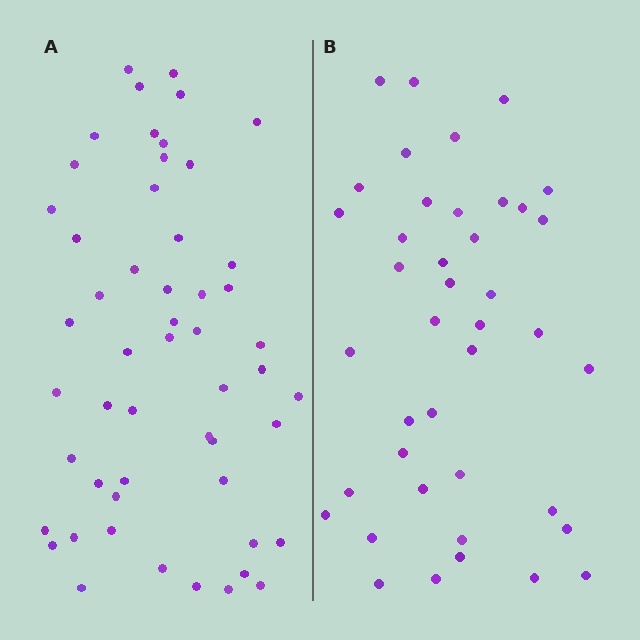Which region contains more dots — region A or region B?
Region A (the left region) has more dots.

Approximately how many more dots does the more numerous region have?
Region A has roughly 12 or so more dots than region B.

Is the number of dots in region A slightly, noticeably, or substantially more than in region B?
Region A has noticeably more, but not dramatically so. The ratio is roughly 1.3 to 1.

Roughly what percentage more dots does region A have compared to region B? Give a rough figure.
About 30% more.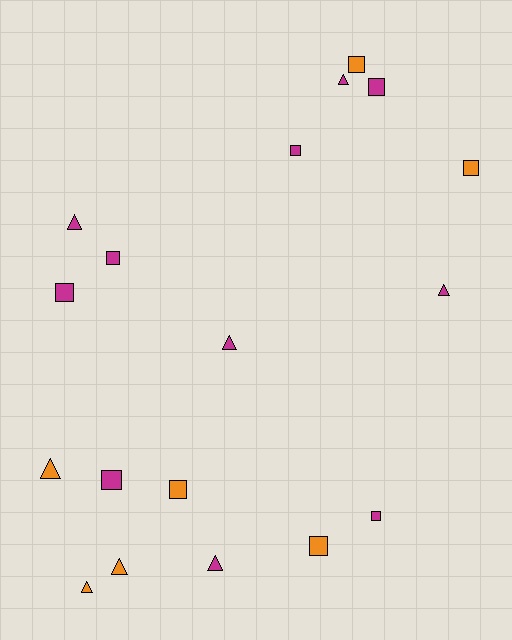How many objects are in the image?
There are 18 objects.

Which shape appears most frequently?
Square, with 10 objects.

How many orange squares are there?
There are 4 orange squares.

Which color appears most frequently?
Magenta, with 11 objects.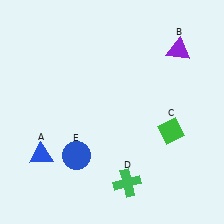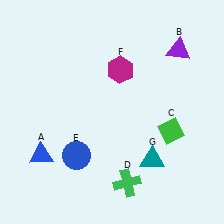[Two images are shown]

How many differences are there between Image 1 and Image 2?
There are 2 differences between the two images.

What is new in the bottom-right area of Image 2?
A teal triangle (G) was added in the bottom-right area of Image 2.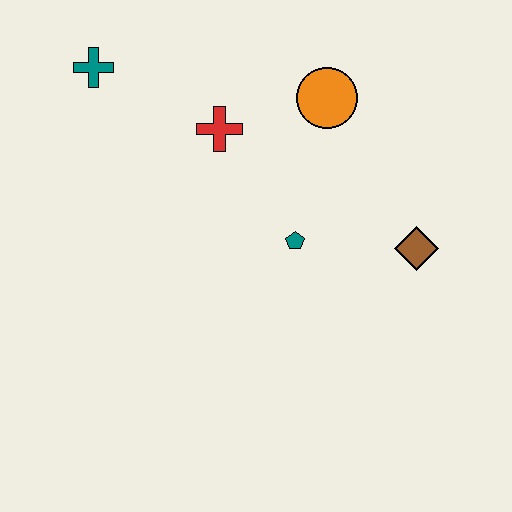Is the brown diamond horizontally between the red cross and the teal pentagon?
No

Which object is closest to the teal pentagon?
The brown diamond is closest to the teal pentagon.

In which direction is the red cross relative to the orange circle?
The red cross is to the left of the orange circle.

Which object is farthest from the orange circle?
The teal cross is farthest from the orange circle.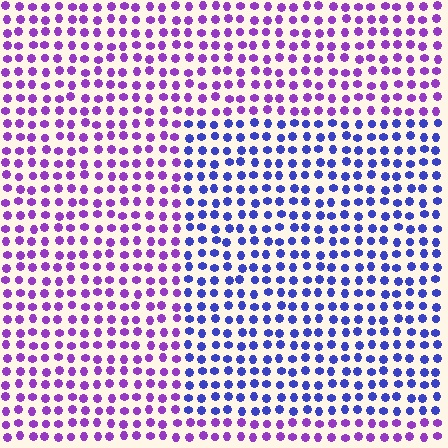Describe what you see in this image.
The image is filled with small purple elements in a uniform arrangement. A rectangle-shaped region is visible where the elements are tinted to a slightly different hue, forming a subtle color boundary.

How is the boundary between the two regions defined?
The boundary is defined purely by a slight shift in hue (about 44 degrees). Spacing, size, and orientation are identical on both sides.